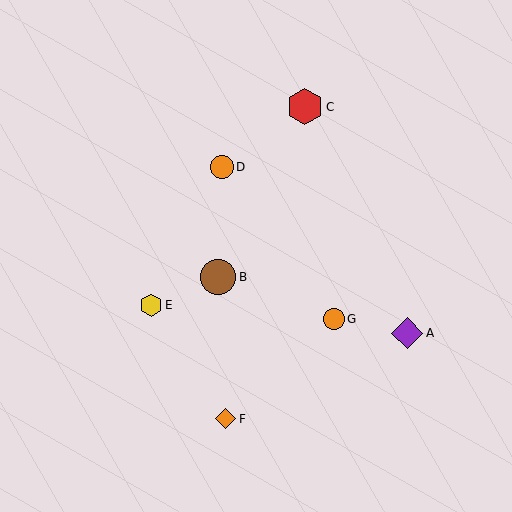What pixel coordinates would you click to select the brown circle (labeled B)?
Click at (218, 277) to select the brown circle B.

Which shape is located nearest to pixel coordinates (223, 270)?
The brown circle (labeled B) at (218, 277) is nearest to that location.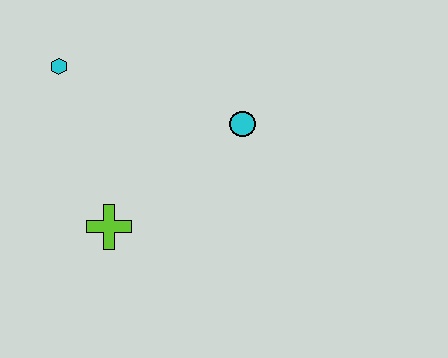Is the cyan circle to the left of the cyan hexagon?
No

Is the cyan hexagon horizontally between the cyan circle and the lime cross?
No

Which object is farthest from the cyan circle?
The cyan hexagon is farthest from the cyan circle.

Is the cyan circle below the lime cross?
No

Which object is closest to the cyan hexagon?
The lime cross is closest to the cyan hexagon.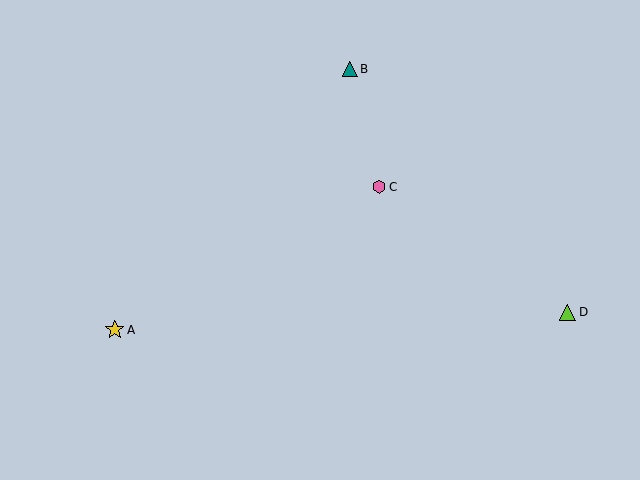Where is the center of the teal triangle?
The center of the teal triangle is at (350, 69).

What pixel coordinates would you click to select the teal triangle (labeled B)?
Click at (350, 69) to select the teal triangle B.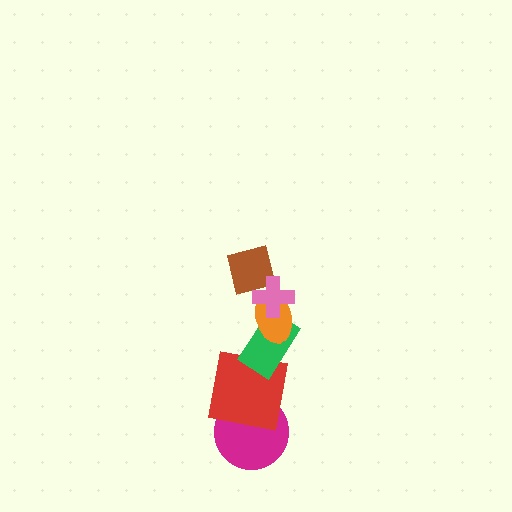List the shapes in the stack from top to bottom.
From top to bottom: the pink cross, the brown square, the orange ellipse, the green rectangle, the red square, the magenta circle.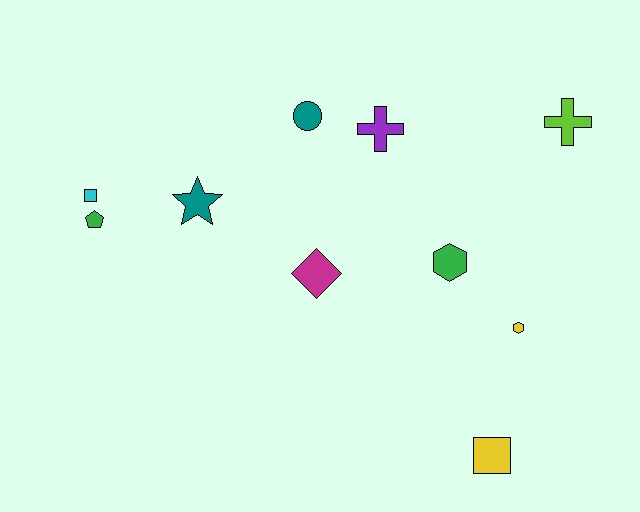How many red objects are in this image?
There are no red objects.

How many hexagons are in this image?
There are 2 hexagons.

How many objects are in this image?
There are 10 objects.